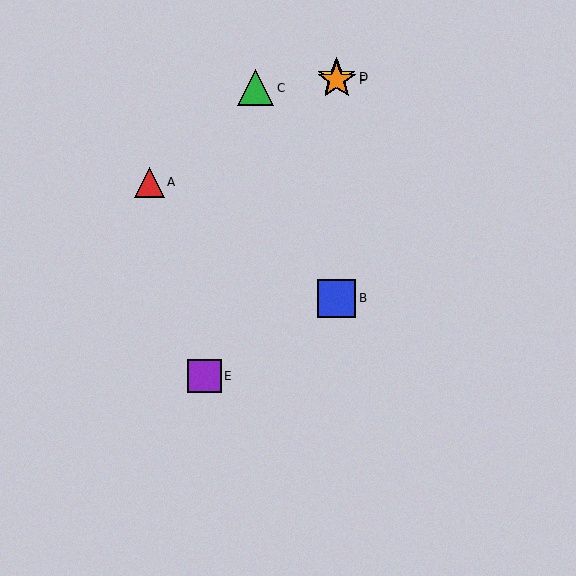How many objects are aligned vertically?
3 objects (B, D, F) are aligned vertically.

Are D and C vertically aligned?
No, D is at x≈337 and C is at x≈256.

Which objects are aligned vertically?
Objects B, D, F are aligned vertically.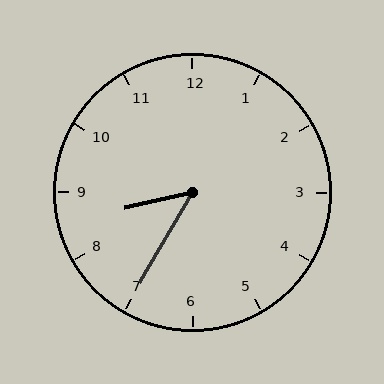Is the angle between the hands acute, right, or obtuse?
It is acute.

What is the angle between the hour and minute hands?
Approximately 48 degrees.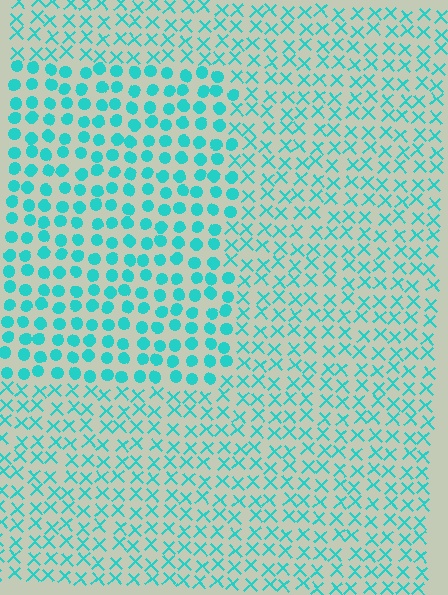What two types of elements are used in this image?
The image uses circles inside the rectangle region and X marks outside it.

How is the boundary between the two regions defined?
The boundary is defined by a change in element shape: circles inside vs. X marks outside. All elements share the same color and spacing.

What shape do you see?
I see a rectangle.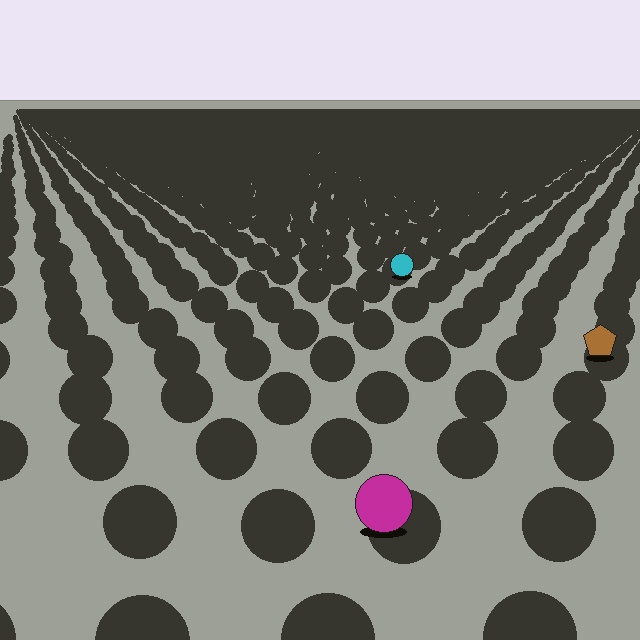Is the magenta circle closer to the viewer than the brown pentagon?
Yes. The magenta circle is closer — you can tell from the texture gradient: the ground texture is coarser near it.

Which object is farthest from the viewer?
The cyan circle is farthest from the viewer. It appears smaller and the ground texture around it is denser.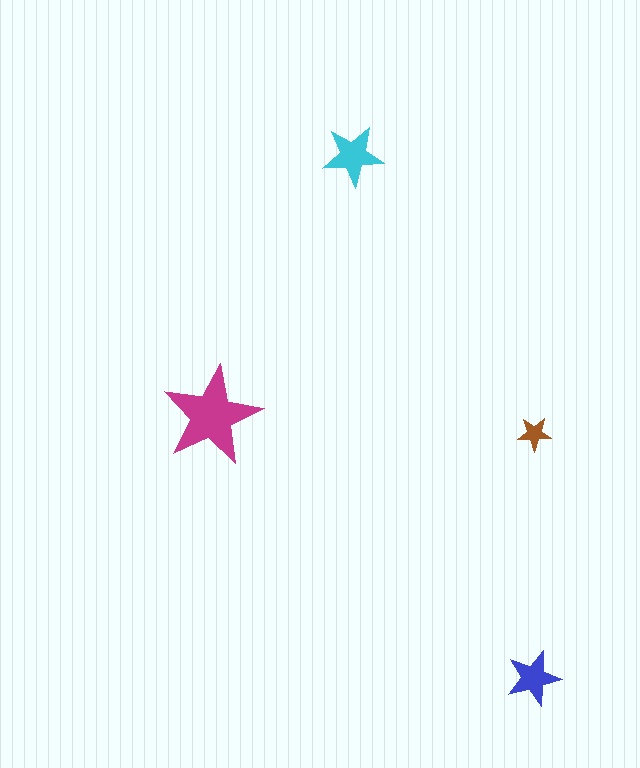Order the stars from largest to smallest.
the magenta one, the cyan one, the blue one, the brown one.